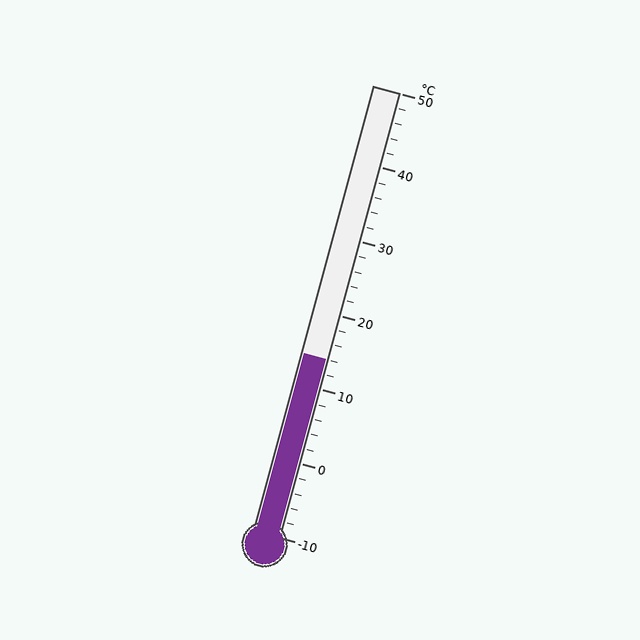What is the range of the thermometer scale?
The thermometer scale ranges from -10°C to 50°C.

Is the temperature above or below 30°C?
The temperature is below 30°C.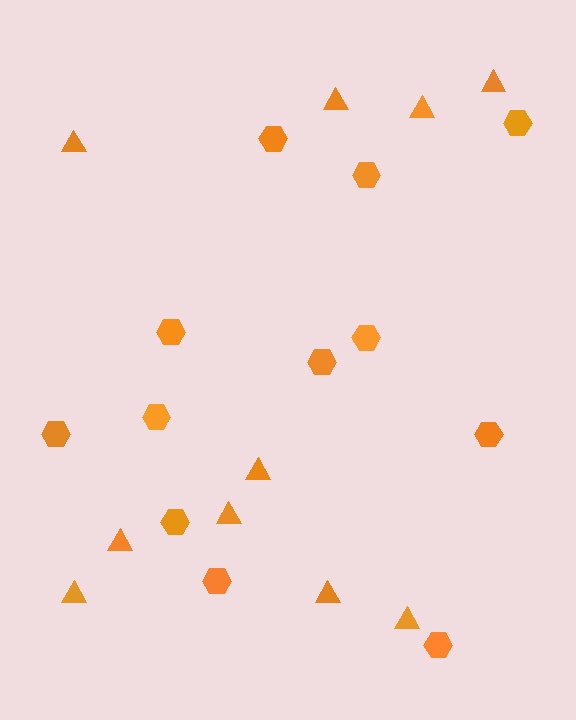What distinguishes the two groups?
There are 2 groups: one group of hexagons (12) and one group of triangles (10).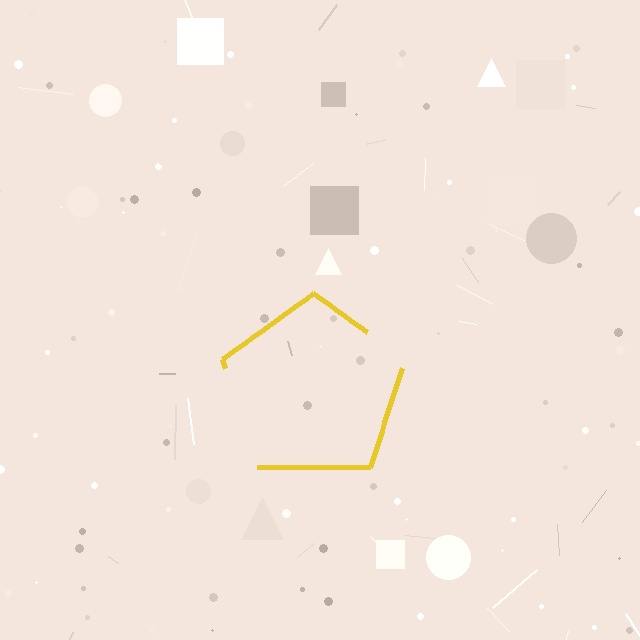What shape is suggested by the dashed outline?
The dashed outline suggests a pentagon.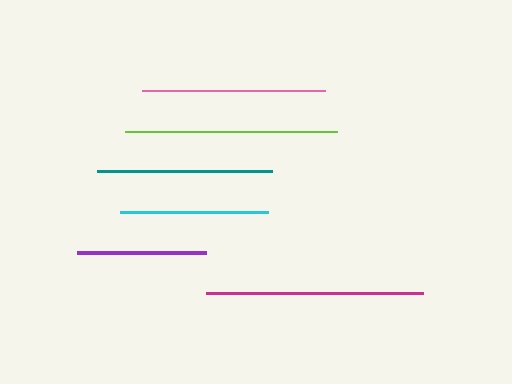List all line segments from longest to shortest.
From longest to shortest: magenta, lime, pink, teal, cyan, purple.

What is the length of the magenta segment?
The magenta segment is approximately 217 pixels long.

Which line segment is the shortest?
The purple line is the shortest at approximately 129 pixels.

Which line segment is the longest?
The magenta line is the longest at approximately 217 pixels.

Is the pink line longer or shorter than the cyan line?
The pink line is longer than the cyan line.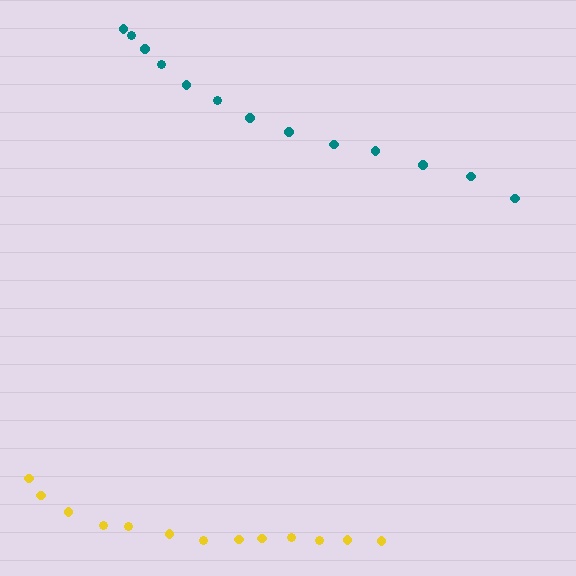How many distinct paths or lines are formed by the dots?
There are 2 distinct paths.